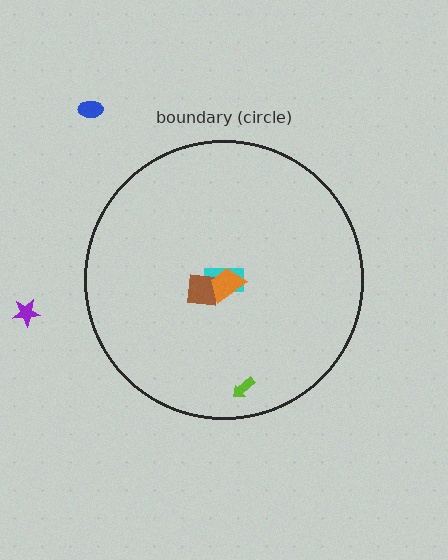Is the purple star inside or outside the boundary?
Outside.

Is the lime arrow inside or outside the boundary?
Inside.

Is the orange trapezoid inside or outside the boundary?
Inside.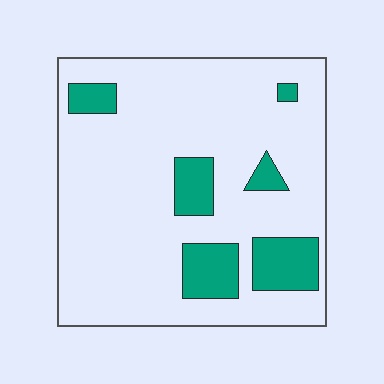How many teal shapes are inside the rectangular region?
6.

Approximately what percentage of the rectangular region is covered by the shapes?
Approximately 15%.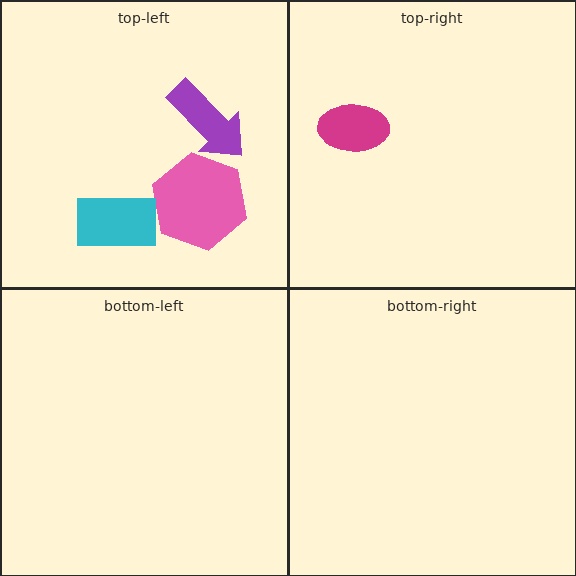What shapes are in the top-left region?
The pink hexagon, the purple arrow, the cyan rectangle.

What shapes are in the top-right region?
The magenta ellipse.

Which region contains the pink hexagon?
The top-left region.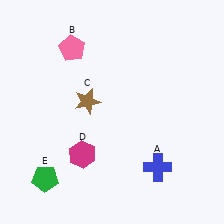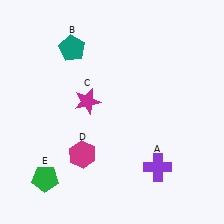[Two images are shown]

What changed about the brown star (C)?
In Image 1, C is brown. In Image 2, it changed to magenta.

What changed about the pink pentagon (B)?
In Image 1, B is pink. In Image 2, it changed to teal.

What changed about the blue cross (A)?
In Image 1, A is blue. In Image 2, it changed to purple.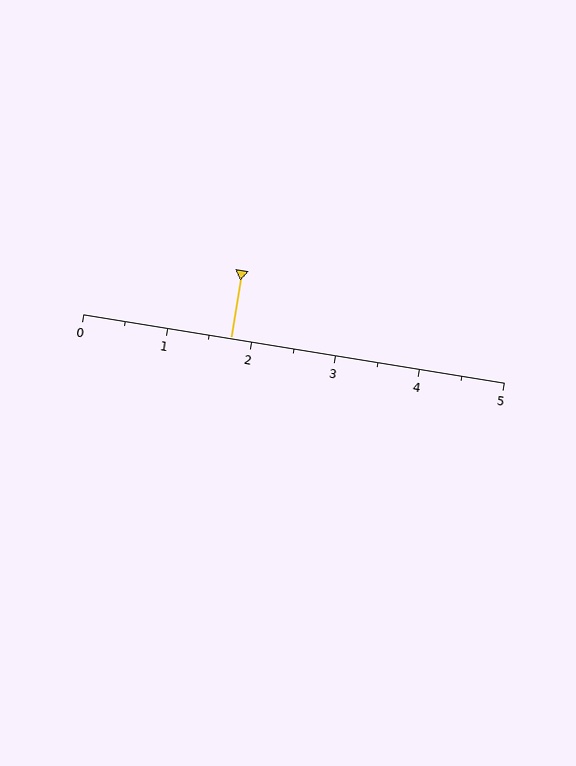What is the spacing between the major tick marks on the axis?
The major ticks are spaced 1 apart.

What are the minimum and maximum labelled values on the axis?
The axis runs from 0 to 5.